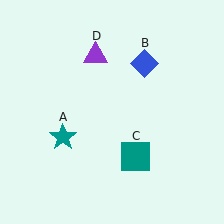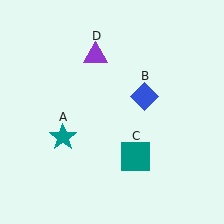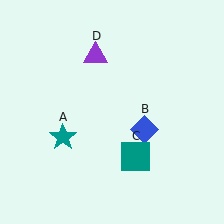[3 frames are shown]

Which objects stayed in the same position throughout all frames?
Teal star (object A) and teal square (object C) and purple triangle (object D) remained stationary.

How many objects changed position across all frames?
1 object changed position: blue diamond (object B).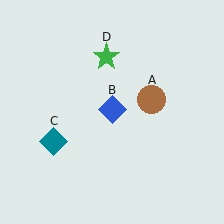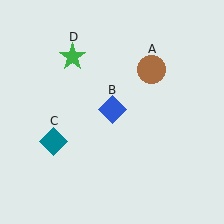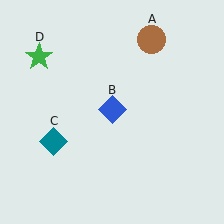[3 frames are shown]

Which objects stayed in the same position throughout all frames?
Blue diamond (object B) and teal diamond (object C) remained stationary.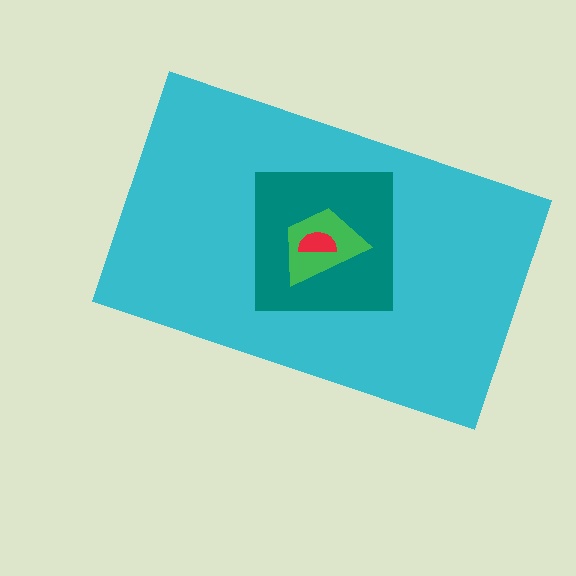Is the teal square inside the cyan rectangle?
Yes.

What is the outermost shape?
The cyan rectangle.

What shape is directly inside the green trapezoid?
The red semicircle.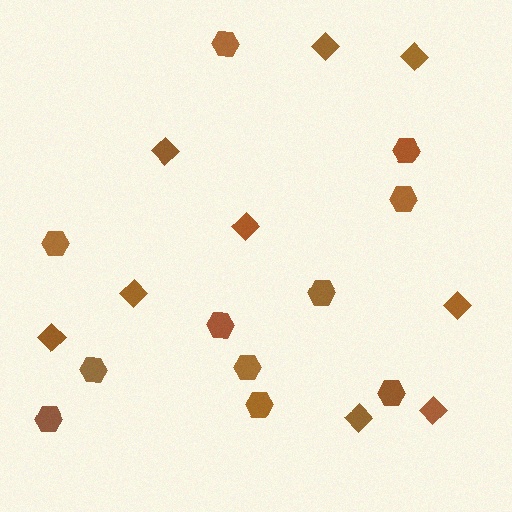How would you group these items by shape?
There are 2 groups: one group of hexagons (11) and one group of diamonds (9).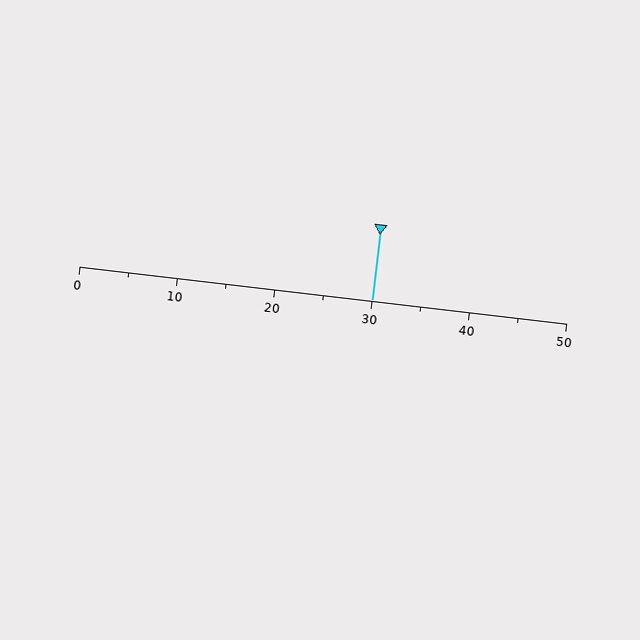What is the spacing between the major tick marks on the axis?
The major ticks are spaced 10 apart.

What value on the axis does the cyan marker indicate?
The marker indicates approximately 30.